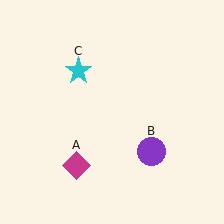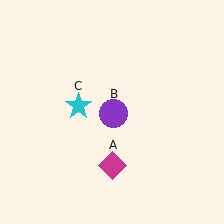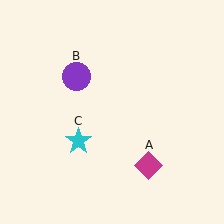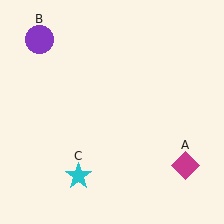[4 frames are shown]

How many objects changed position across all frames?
3 objects changed position: magenta diamond (object A), purple circle (object B), cyan star (object C).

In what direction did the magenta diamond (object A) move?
The magenta diamond (object A) moved right.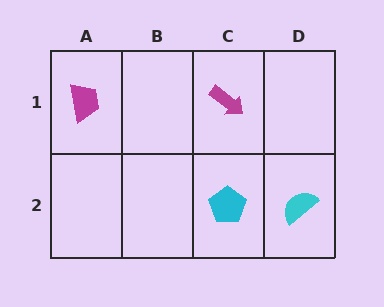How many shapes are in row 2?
2 shapes.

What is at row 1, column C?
A magenta arrow.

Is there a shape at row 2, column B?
No, that cell is empty.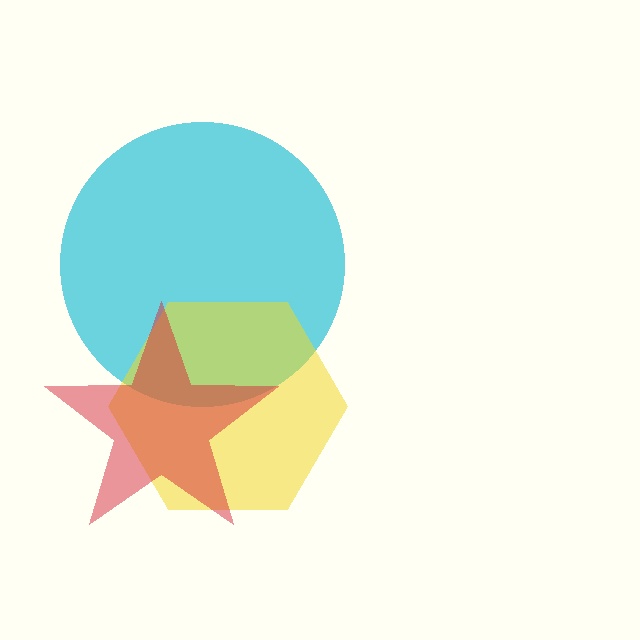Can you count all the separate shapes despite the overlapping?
Yes, there are 3 separate shapes.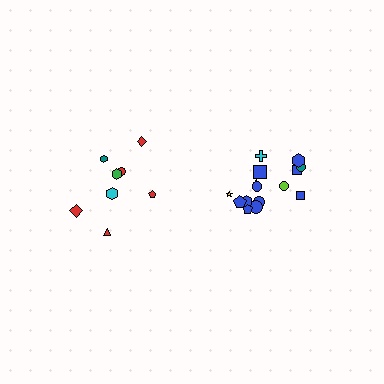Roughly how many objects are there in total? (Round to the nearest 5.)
Roughly 25 objects in total.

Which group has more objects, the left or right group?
The right group.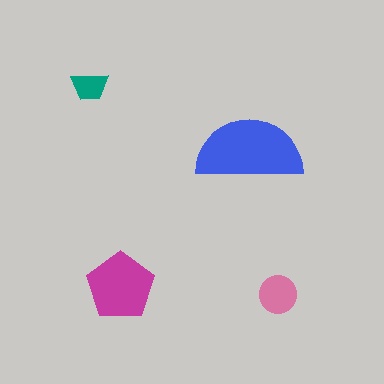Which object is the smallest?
The teal trapezoid.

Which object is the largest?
The blue semicircle.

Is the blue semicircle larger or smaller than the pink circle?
Larger.